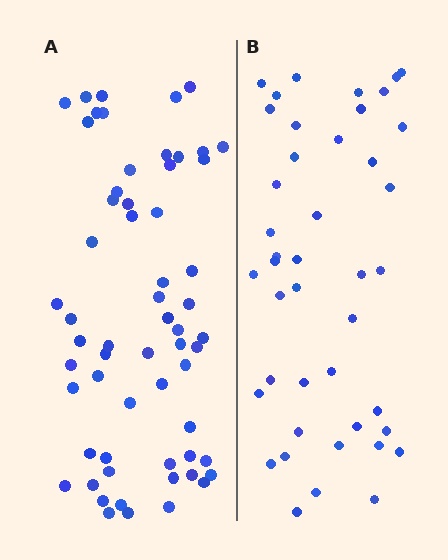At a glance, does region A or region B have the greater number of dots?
Region A (the left region) has more dots.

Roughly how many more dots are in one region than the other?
Region A has approximately 15 more dots than region B.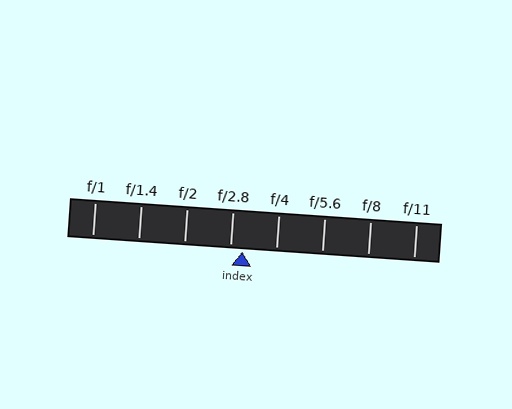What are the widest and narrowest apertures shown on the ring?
The widest aperture shown is f/1 and the narrowest is f/11.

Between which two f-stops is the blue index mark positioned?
The index mark is between f/2.8 and f/4.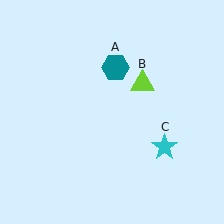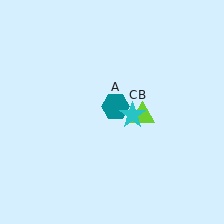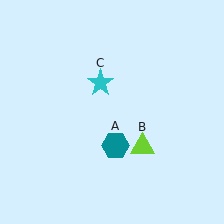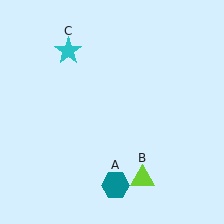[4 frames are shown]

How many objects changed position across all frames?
3 objects changed position: teal hexagon (object A), lime triangle (object B), cyan star (object C).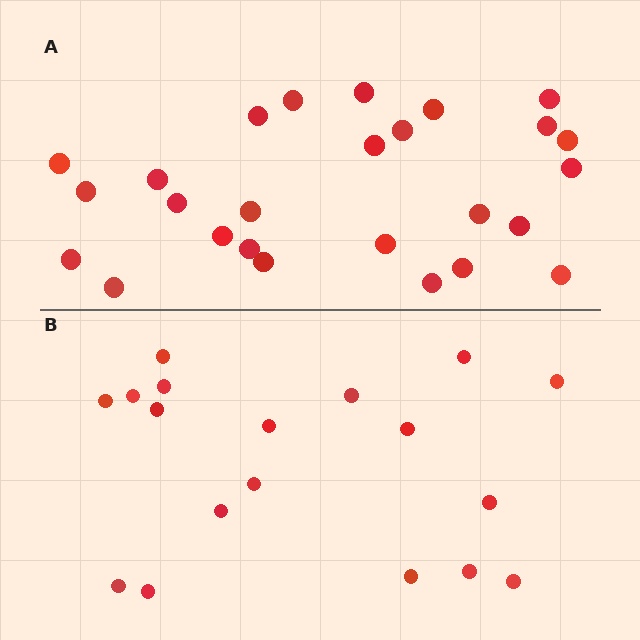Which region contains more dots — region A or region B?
Region A (the top region) has more dots.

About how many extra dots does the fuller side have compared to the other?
Region A has roughly 8 or so more dots than region B.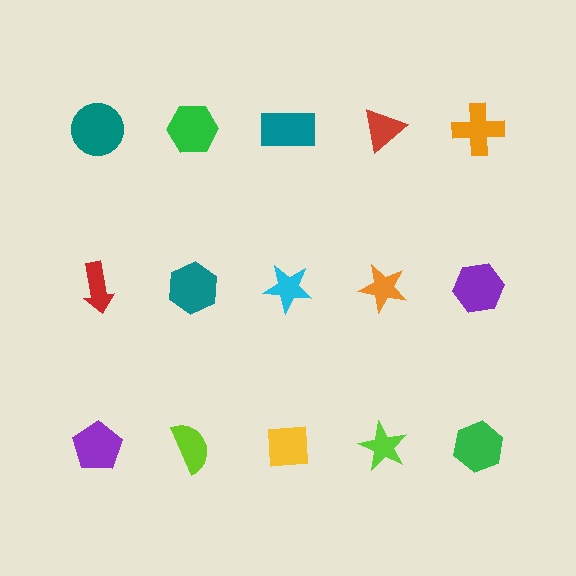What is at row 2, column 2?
A teal hexagon.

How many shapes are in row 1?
5 shapes.